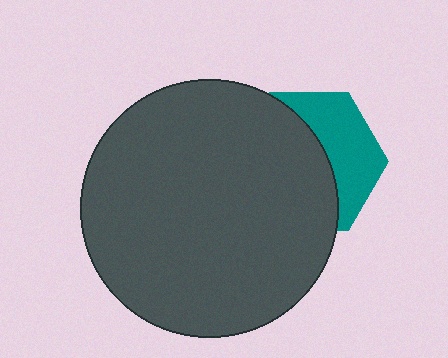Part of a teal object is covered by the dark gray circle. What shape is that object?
It is a hexagon.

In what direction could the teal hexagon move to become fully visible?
The teal hexagon could move right. That would shift it out from behind the dark gray circle entirely.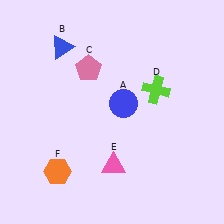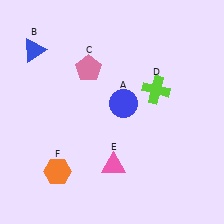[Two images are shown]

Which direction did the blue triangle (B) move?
The blue triangle (B) moved left.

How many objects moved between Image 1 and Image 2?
1 object moved between the two images.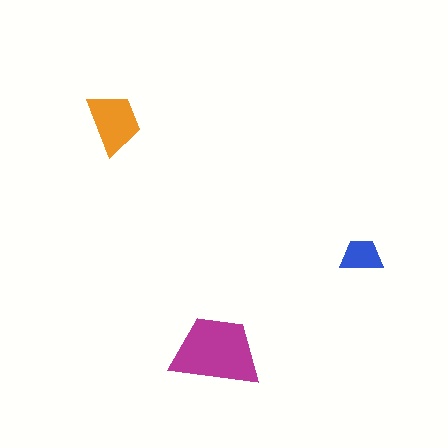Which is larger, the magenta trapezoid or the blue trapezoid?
The magenta one.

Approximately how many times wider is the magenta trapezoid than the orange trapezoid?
About 1.5 times wider.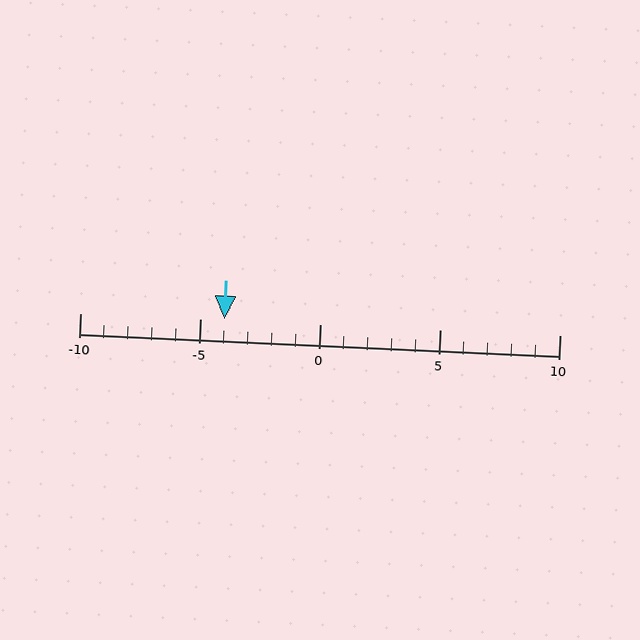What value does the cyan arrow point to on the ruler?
The cyan arrow points to approximately -4.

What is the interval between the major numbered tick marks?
The major tick marks are spaced 5 units apart.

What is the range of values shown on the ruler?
The ruler shows values from -10 to 10.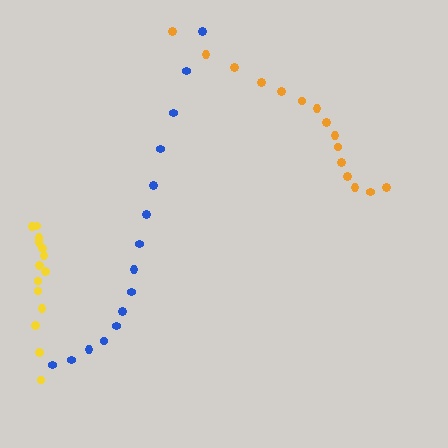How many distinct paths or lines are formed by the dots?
There are 3 distinct paths.